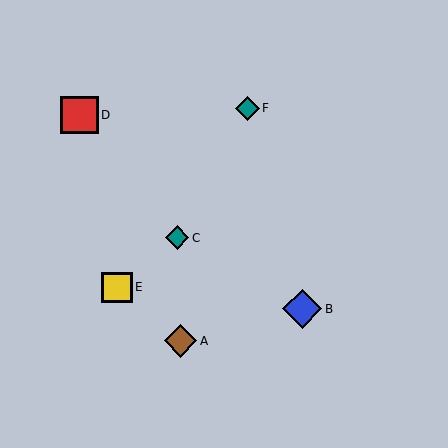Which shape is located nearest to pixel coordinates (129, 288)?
The yellow square (labeled E) at (117, 287) is nearest to that location.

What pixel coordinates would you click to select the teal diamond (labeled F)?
Click at (247, 108) to select the teal diamond F.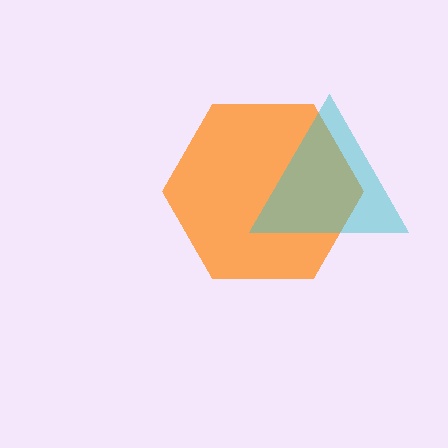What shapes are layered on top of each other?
The layered shapes are: an orange hexagon, a cyan triangle.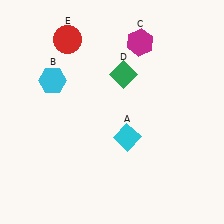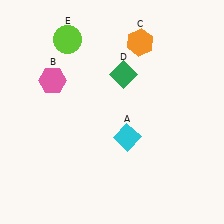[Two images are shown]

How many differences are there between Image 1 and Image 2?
There are 3 differences between the two images.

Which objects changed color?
B changed from cyan to pink. C changed from magenta to orange. E changed from red to lime.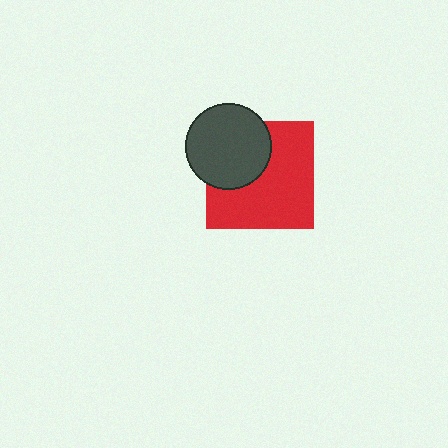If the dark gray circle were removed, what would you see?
You would see the complete red square.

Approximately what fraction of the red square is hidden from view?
Roughly 35% of the red square is hidden behind the dark gray circle.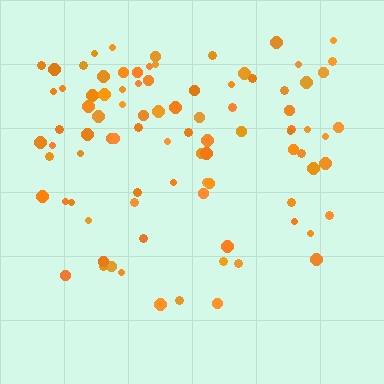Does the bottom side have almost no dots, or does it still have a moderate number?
Still a moderate number, just noticeably fewer than the top.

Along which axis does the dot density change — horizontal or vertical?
Vertical.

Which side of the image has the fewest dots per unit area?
The bottom.